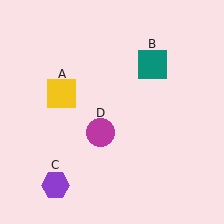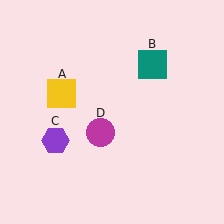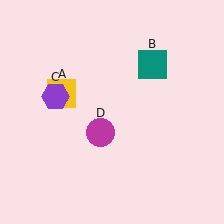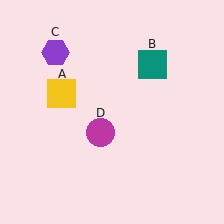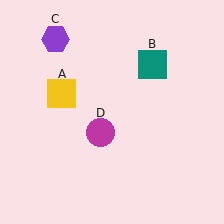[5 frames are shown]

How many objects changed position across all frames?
1 object changed position: purple hexagon (object C).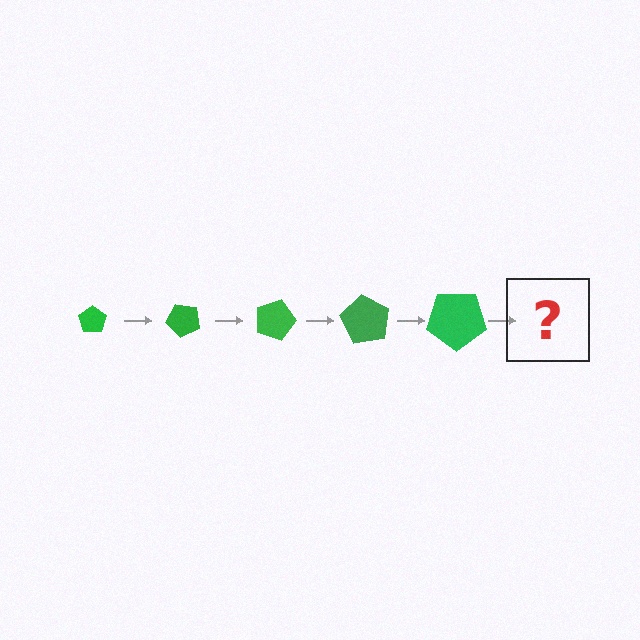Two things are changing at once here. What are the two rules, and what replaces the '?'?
The two rules are that the pentagon grows larger each step and it rotates 45 degrees each step. The '?' should be a pentagon, larger than the previous one and rotated 225 degrees from the start.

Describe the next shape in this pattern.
It should be a pentagon, larger than the previous one and rotated 225 degrees from the start.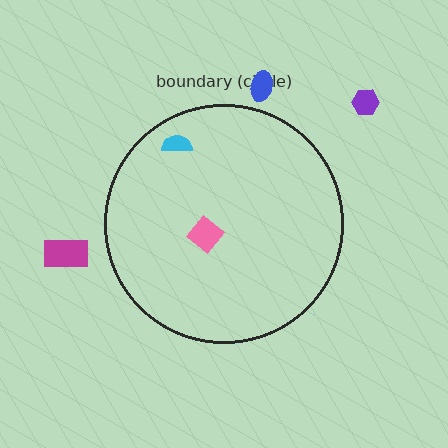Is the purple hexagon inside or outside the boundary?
Outside.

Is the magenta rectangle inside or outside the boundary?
Outside.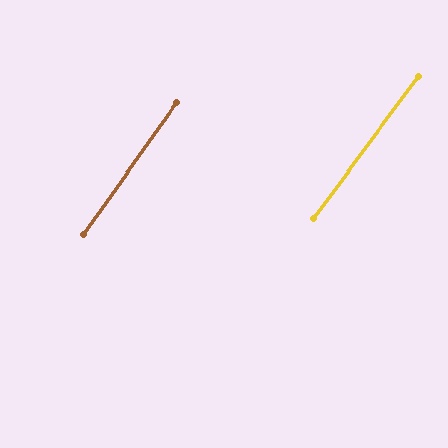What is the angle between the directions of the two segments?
Approximately 1 degree.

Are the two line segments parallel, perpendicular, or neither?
Parallel — their directions differ by only 1.3°.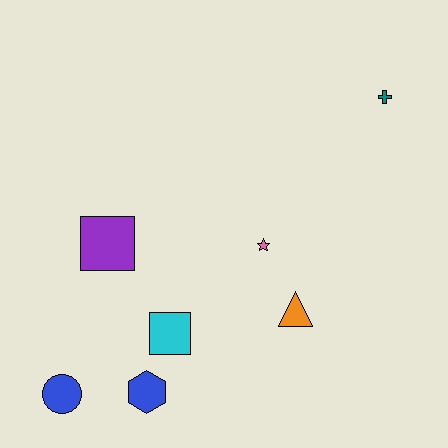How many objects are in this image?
There are 7 objects.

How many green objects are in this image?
There are no green objects.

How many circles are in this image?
There is 1 circle.